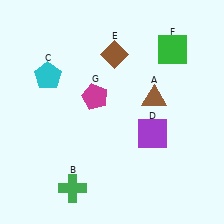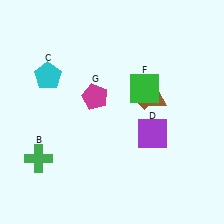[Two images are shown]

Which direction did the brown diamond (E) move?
The brown diamond (E) moved down.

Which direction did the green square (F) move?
The green square (F) moved down.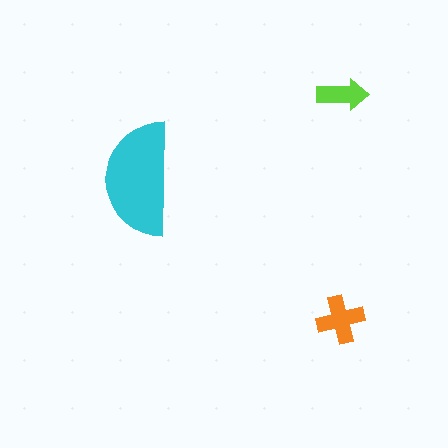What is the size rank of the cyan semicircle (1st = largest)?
1st.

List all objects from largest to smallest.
The cyan semicircle, the orange cross, the lime arrow.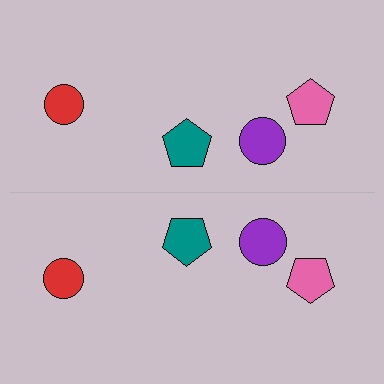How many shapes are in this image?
There are 8 shapes in this image.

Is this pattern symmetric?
Yes, this pattern has bilateral (reflection) symmetry.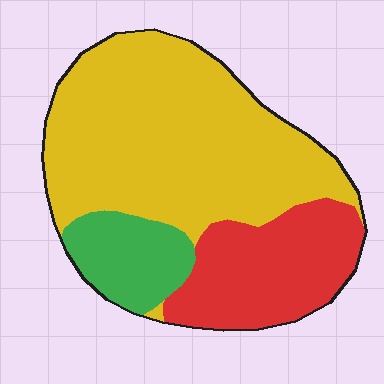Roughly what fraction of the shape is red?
Red takes up between a sixth and a third of the shape.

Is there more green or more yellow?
Yellow.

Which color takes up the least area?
Green, at roughly 15%.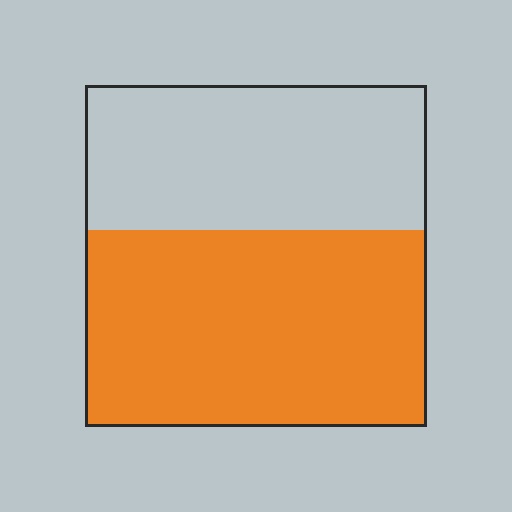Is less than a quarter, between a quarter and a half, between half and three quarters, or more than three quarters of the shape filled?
Between half and three quarters.